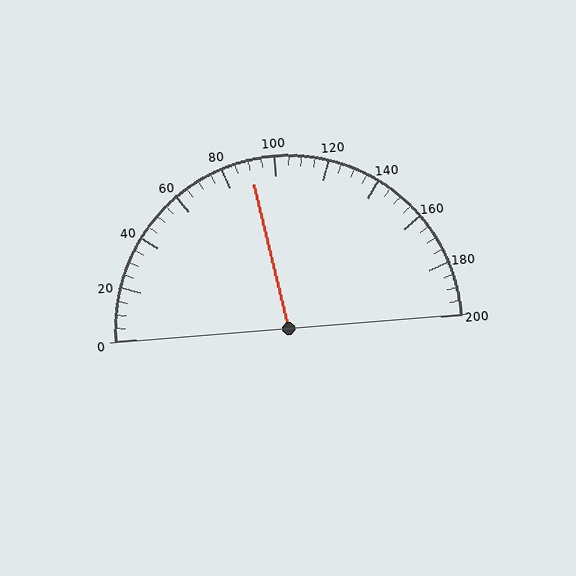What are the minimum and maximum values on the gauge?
The gauge ranges from 0 to 200.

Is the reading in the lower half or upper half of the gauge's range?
The reading is in the lower half of the range (0 to 200).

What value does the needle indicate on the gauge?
The needle indicates approximately 90.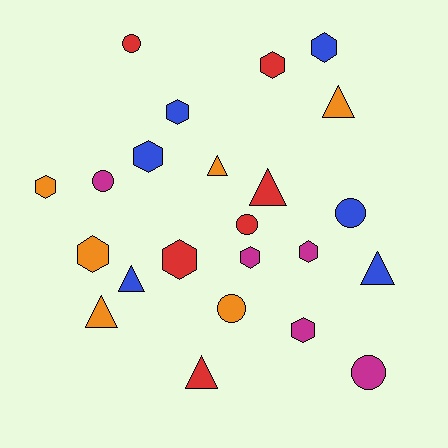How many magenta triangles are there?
There are no magenta triangles.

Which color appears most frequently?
Blue, with 6 objects.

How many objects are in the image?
There are 23 objects.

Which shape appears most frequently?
Hexagon, with 10 objects.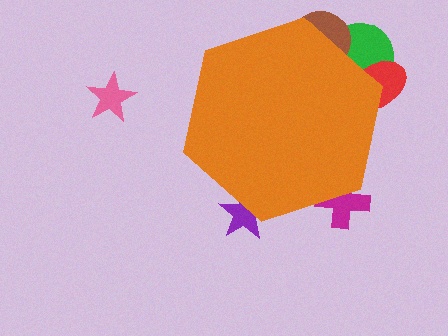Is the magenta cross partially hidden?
Yes, the magenta cross is partially hidden behind the orange hexagon.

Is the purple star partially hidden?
Yes, the purple star is partially hidden behind the orange hexagon.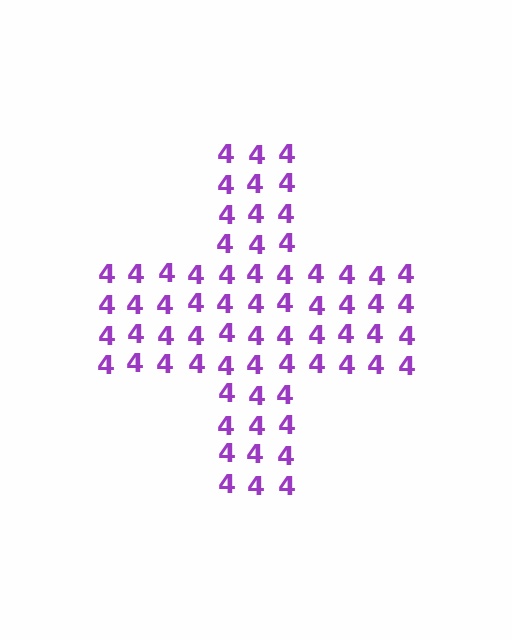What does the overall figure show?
The overall figure shows a cross.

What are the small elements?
The small elements are digit 4's.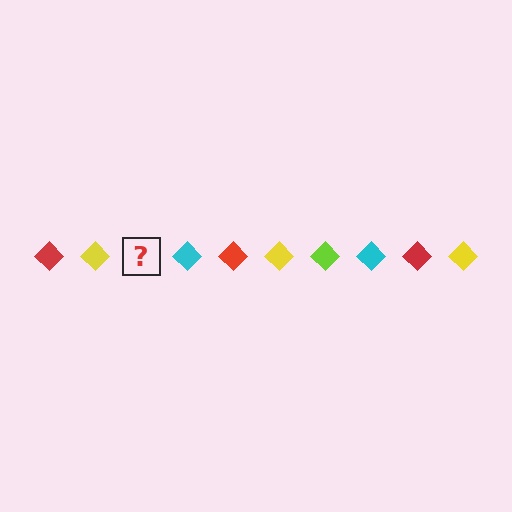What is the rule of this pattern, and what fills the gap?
The rule is that the pattern cycles through red, yellow, lime, cyan diamonds. The gap should be filled with a lime diamond.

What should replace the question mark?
The question mark should be replaced with a lime diamond.